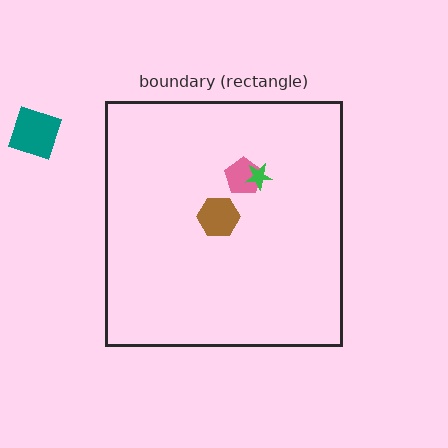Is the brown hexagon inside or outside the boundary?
Inside.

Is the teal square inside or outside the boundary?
Outside.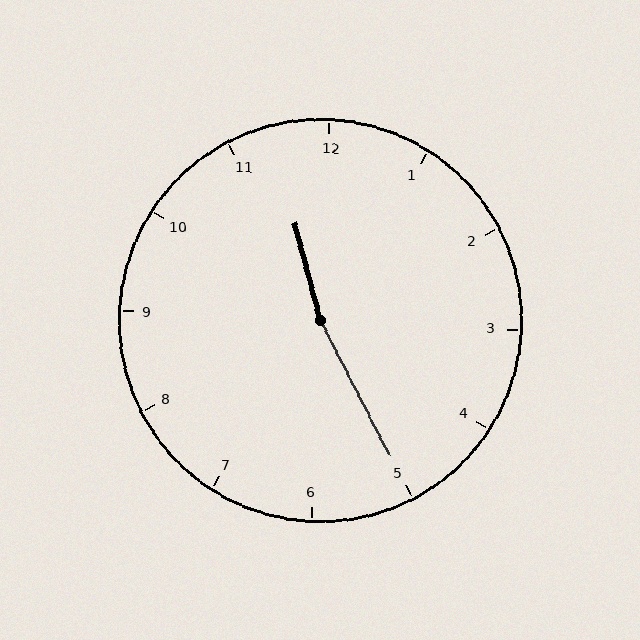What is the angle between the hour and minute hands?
Approximately 168 degrees.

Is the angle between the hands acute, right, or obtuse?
It is obtuse.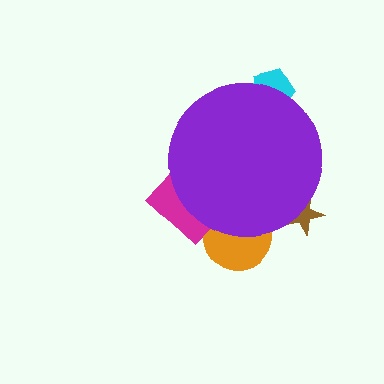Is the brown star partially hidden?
Yes, the brown star is partially hidden behind the purple circle.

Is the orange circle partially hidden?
Yes, the orange circle is partially hidden behind the purple circle.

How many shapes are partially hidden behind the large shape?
4 shapes are partially hidden.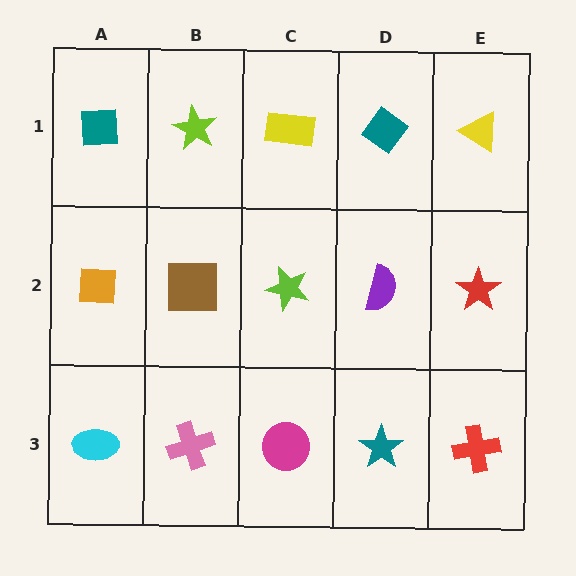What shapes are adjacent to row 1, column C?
A lime star (row 2, column C), a lime star (row 1, column B), a teal diamond (row 1, column D).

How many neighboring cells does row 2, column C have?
4.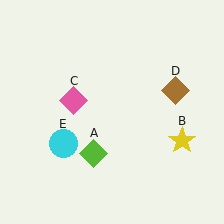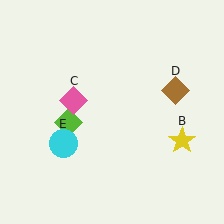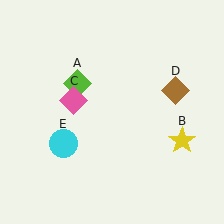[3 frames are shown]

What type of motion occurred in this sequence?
The lime diamond (object A) rotated clockwise around the center of the scene.